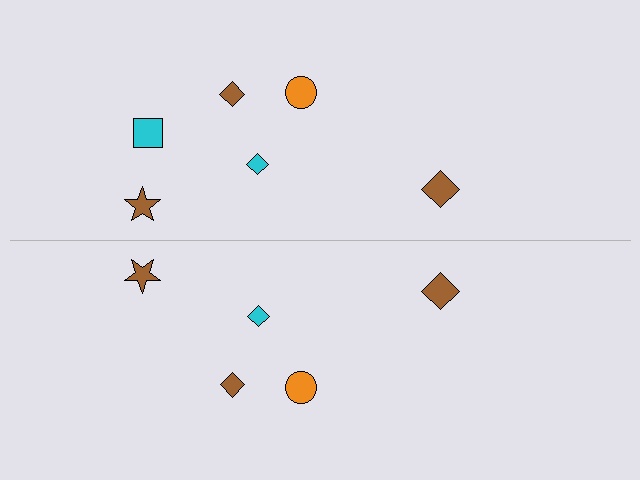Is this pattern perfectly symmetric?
No, the pattern is not perfectly symmetric. A cyan square is missing from the bottom side.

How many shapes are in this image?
There are 11 shapes in this image.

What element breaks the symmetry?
A cyan square is missing from the bottom side.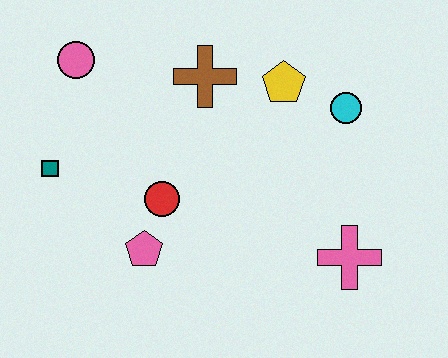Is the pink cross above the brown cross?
No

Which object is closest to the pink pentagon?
The red circle is closest to the pink pentagon.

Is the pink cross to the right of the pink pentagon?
Yes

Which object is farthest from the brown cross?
The pink cross is farthest from the brown cross.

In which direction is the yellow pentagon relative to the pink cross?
The yellow pentagon is above the pink cross.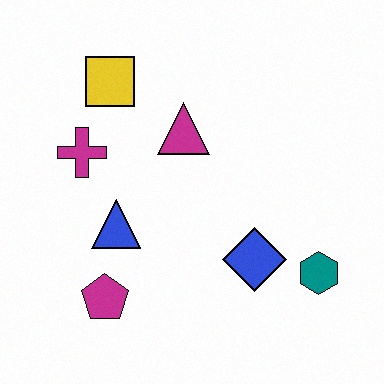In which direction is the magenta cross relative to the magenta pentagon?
The magenta cross is above the magenta pentagon.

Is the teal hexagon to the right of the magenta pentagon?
Yes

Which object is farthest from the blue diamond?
The yellow square is farthest from the blue diamond.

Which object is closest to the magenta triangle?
The yellow square is closest to the magenta triangle.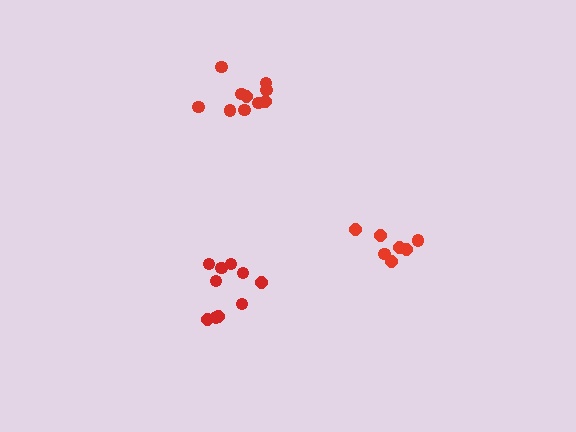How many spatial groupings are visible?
There are 3 spatial groupings.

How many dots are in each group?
Group 1: 7 dots, Group 2: 10 dots, Group 3: 10 dots (27 total).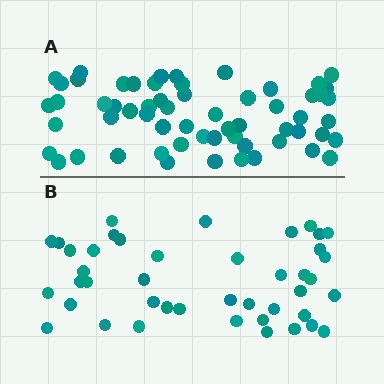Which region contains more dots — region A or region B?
Region A (the top region) has more dots.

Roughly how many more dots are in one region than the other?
Region A has approximately 15 more dots than region B.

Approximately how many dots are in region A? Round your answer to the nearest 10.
About 60 dots.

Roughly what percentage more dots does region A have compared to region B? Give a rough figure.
About 40% more.